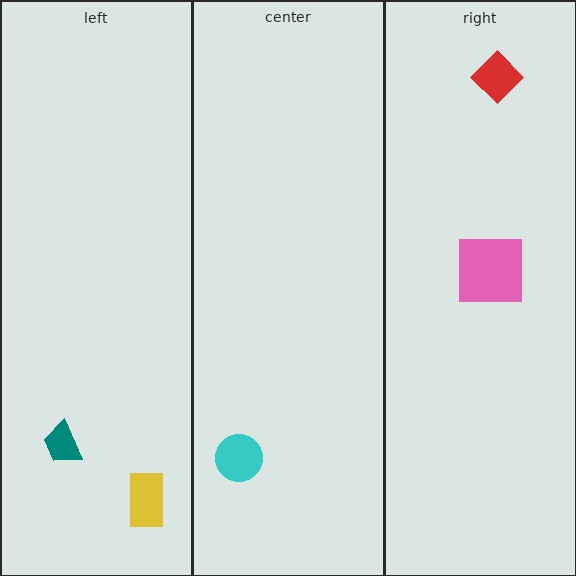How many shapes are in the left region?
2.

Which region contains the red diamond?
The right region.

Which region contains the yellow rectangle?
The left region.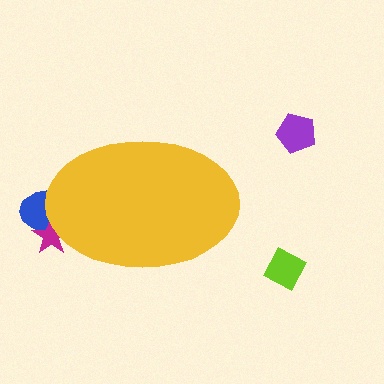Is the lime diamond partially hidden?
No, the lime diamond is fully visible.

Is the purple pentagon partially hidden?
No, the purple pentagon is fully visible.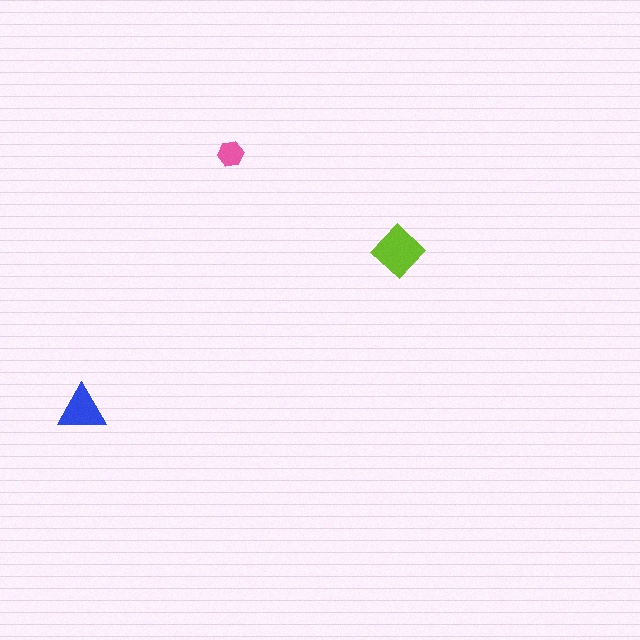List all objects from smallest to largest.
The pink hexagon, the blue triangle, the lime diamond.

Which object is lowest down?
The blue triangle is bottommost.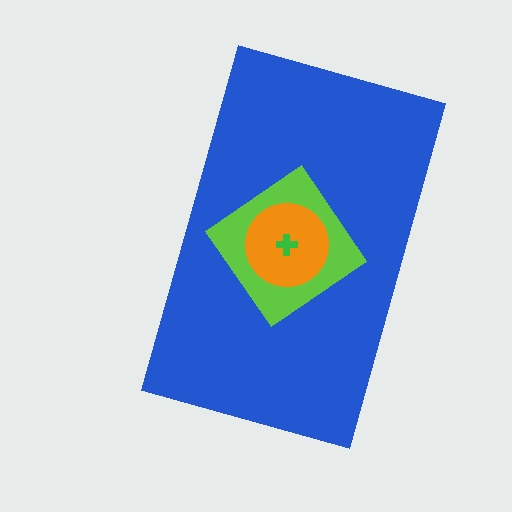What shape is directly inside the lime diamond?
The orange circle.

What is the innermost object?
The green cross.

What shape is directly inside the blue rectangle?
The lime diamond.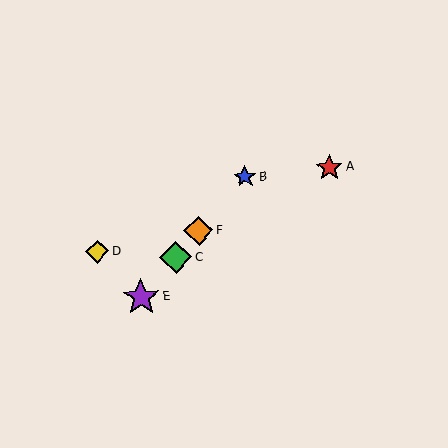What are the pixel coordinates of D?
Object D is at (97, 251).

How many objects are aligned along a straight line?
4 objects (B, C, E, F) are aligned along a straight line.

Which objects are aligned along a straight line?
Objects B, C, E, F are aligned along a straight line.